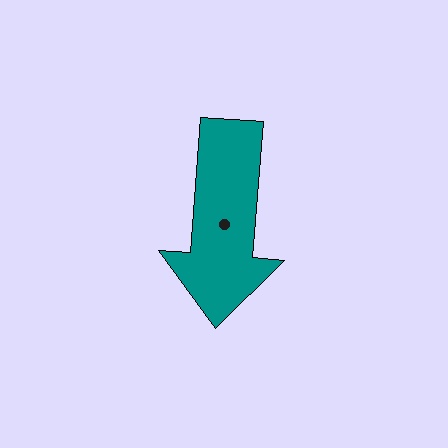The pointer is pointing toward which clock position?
Roughly 6 o'clock.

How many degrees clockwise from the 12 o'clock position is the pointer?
Approximately 184 degrees.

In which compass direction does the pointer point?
South.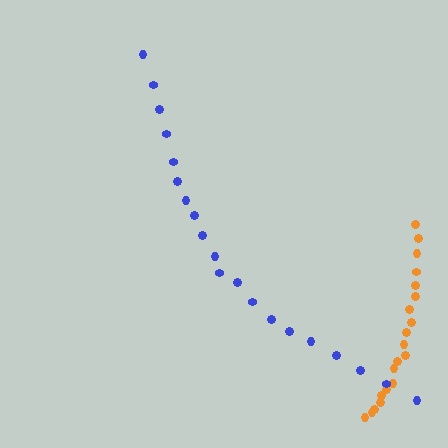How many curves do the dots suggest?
There are 2 distinct paths.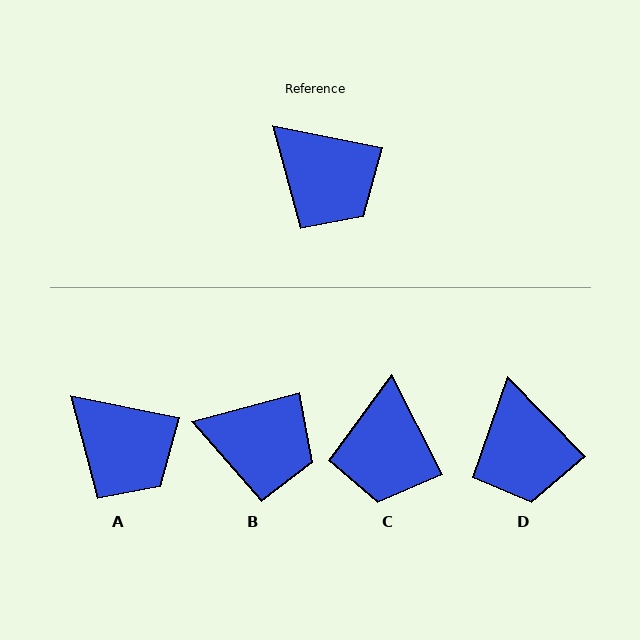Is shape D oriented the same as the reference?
No, it is off by about 34 degrees.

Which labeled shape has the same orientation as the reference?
A.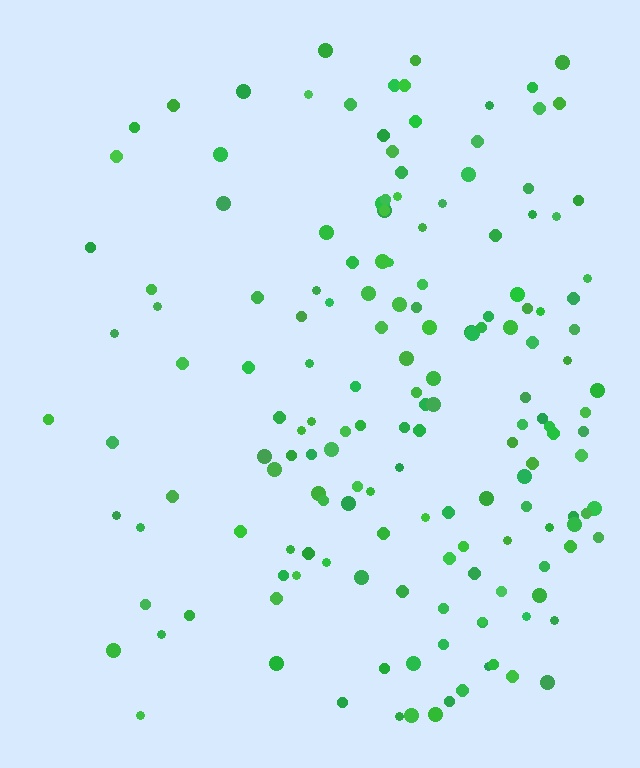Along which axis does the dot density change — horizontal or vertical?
Horizontal.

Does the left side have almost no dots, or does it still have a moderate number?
Still a moderate number, just noticeably fewer than the right.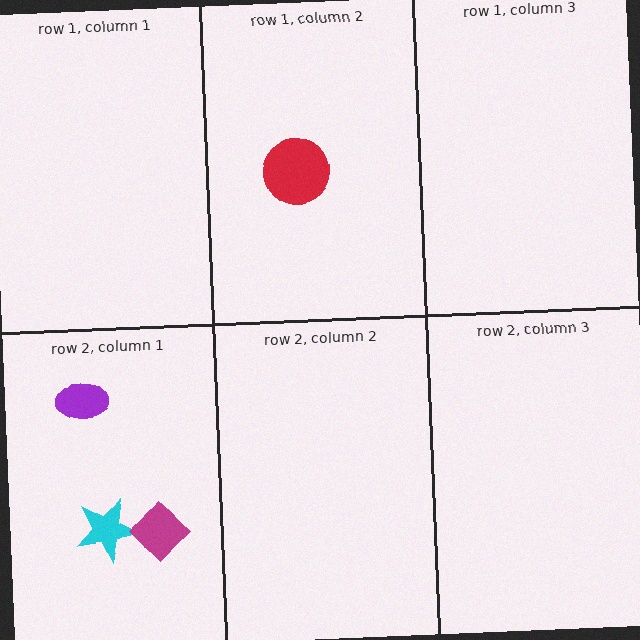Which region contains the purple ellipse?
The row 2, column 1 region.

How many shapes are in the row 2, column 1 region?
3.